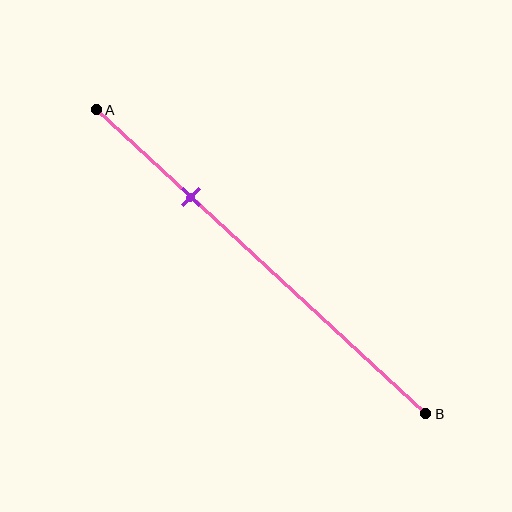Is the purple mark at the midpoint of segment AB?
No, the mark is at about 30% from A, not at the 50% midpoint.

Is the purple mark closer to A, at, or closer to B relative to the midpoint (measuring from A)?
The purple mark is closer to point A than the midpoint of segment AB.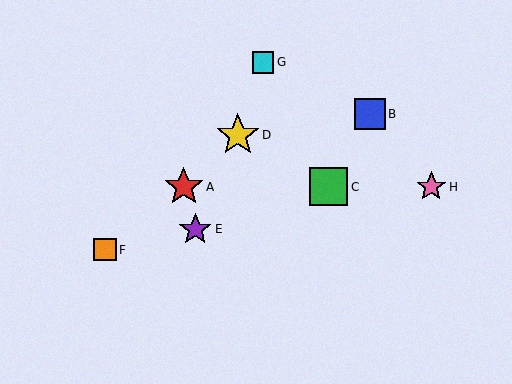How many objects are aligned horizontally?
3 objects (A, C, H) are aligned horizontally.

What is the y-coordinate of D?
Object D is at y≈135.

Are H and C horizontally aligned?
Yes, both are at y≈187.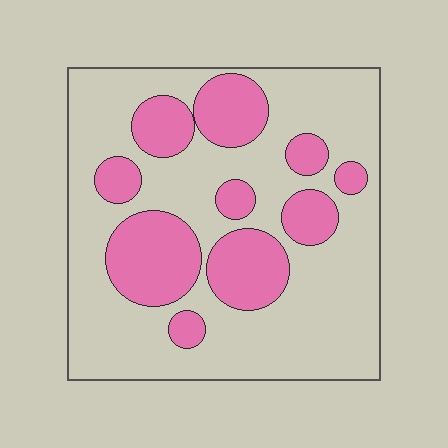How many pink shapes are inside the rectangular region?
10.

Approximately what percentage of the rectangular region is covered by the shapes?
Approximately 30%.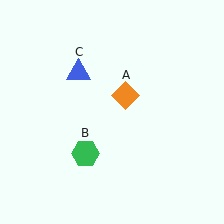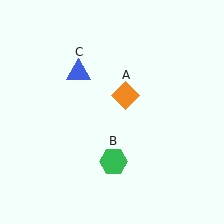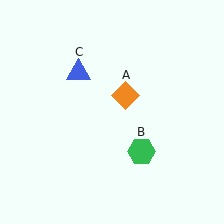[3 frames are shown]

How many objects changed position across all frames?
1 object changed position: green hexagon (object B).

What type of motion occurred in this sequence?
The green hexagon (object B) rotated counterclockwise around the center of the scene.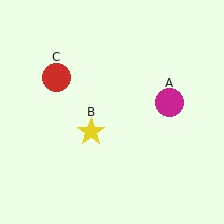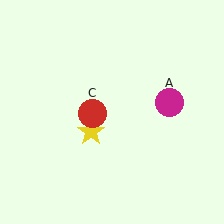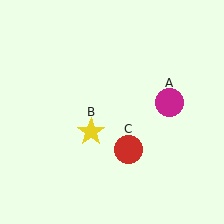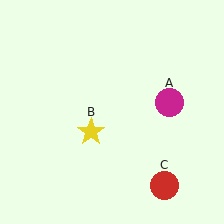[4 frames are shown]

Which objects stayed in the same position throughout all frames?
Magenta circle (object A) and yellow star (object B) remained stationary.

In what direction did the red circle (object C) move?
The red circle (object C) moved down and to the right.